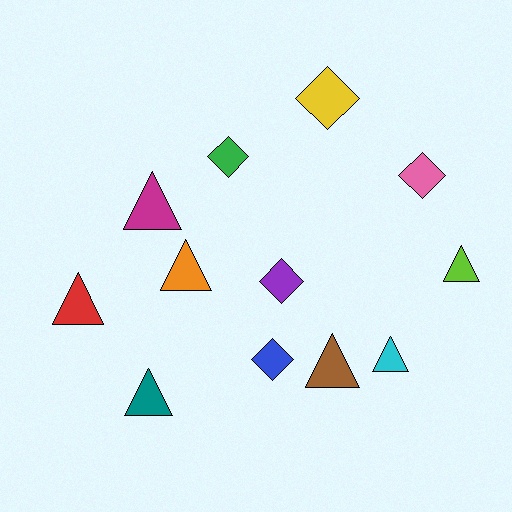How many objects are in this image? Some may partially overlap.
There are 12 objects.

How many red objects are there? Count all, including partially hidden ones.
There is 1 red object.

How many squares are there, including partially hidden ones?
There are no squares.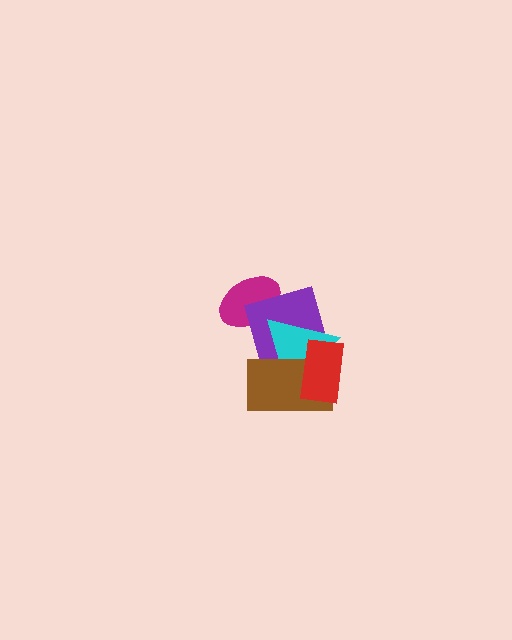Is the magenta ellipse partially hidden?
Yes, it is partially covered by another shape.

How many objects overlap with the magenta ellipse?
2 objects overlap with the magenta ellipse.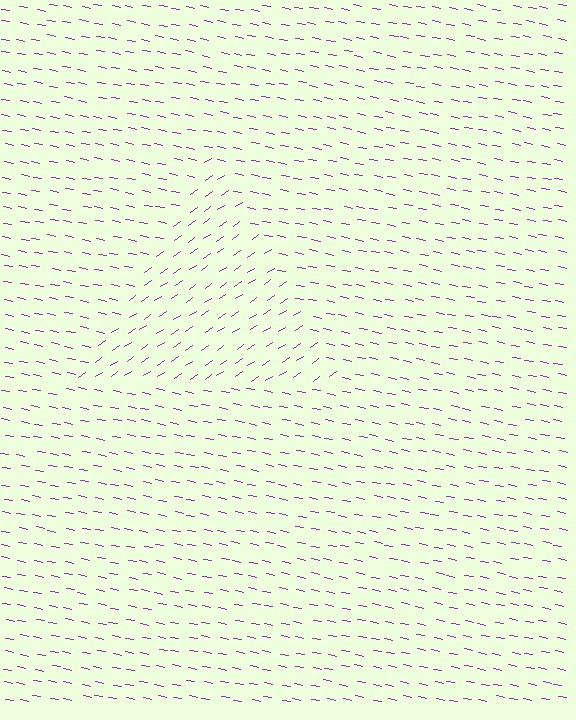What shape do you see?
I see a triangle.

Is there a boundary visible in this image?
Yes, there is a texture boundary formed by a change in line orientation.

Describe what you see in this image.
The image is filled with small purple line segments. A triangle region in the image has lines oriented differently from the surrounding lines, creating a visible texture boundary.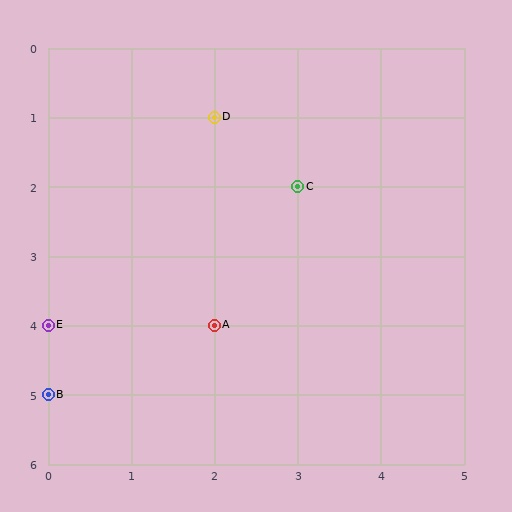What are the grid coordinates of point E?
Point E is at grid coordinates (0, 4).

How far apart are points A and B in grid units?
Points A and B are 2 columns and 1 row apart (about 2.2 grid units diagonally).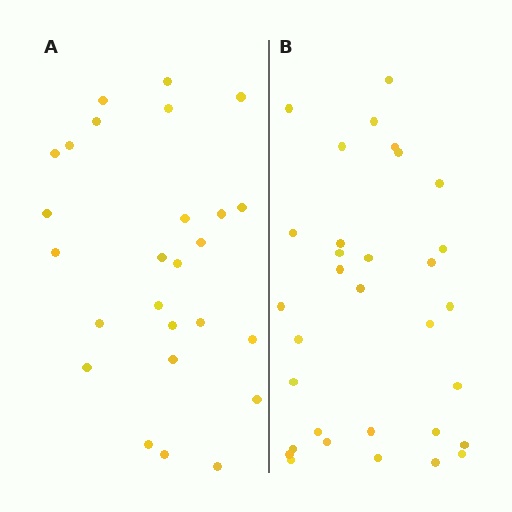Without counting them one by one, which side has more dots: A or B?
Region B (the right region) has more dots.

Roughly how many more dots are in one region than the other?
Region B has about 6 more dots than region A.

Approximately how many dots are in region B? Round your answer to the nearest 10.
About 30 dots. (The exact count is 32, which rounds to 30.)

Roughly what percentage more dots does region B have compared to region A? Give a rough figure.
About 25% more.